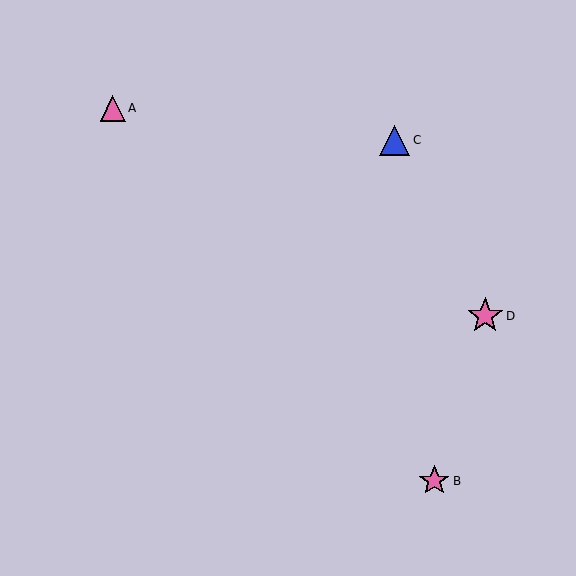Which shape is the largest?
The pink star (labeled D) is the largest.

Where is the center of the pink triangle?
The center of the pink triangle is at (113, 108).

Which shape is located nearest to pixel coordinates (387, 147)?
The blue triangle (labeled C) at (395, 140) is nearest to that location.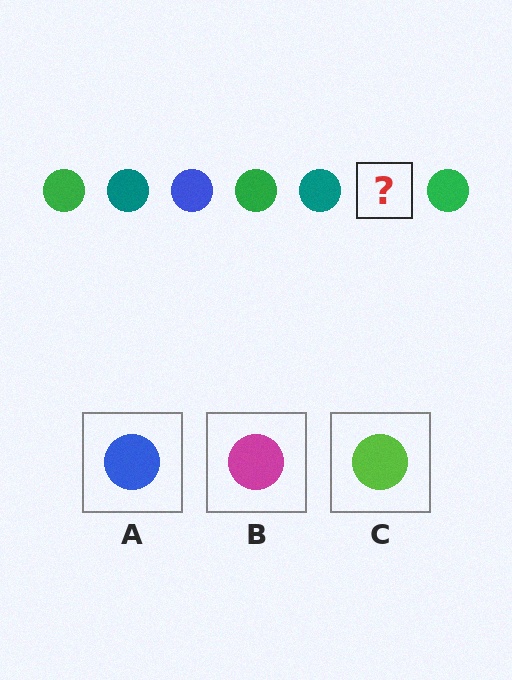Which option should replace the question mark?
Option A.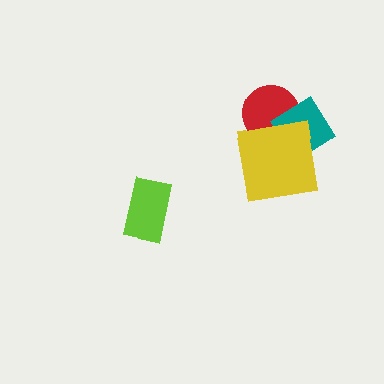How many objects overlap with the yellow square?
2 objects overlap with the yellow square.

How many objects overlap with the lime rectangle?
0 objects overlap with the lime rectangle.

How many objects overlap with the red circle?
2 objects overlap with the red circle.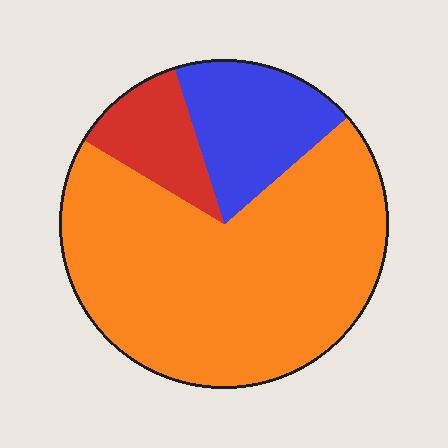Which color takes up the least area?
Red, at roughly 10%.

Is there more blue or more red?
Blue.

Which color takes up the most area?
Orange, at roughly 70%.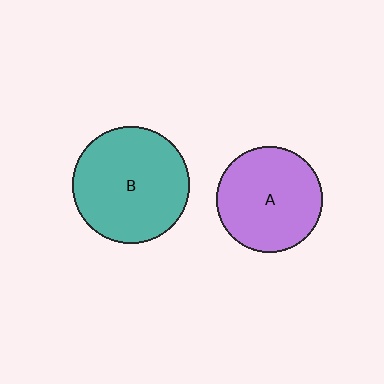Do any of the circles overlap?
No, none of the circles overlap.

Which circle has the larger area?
Circle B (teal).